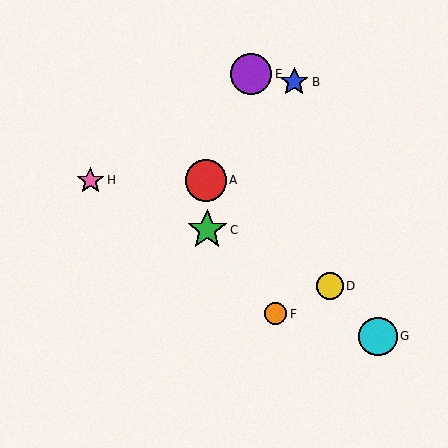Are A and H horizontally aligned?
Yes, both are at y≈180.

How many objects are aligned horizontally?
2 objects (A, H) are aligned horizontally.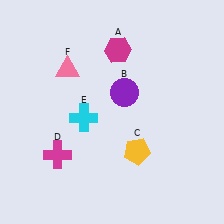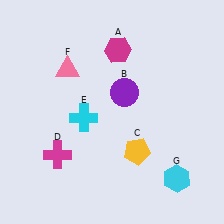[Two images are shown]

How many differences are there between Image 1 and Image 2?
There is 1 difference between the two images.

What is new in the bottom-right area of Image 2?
A cyan hexagon (G) was added in the bottom-right area of Image 2.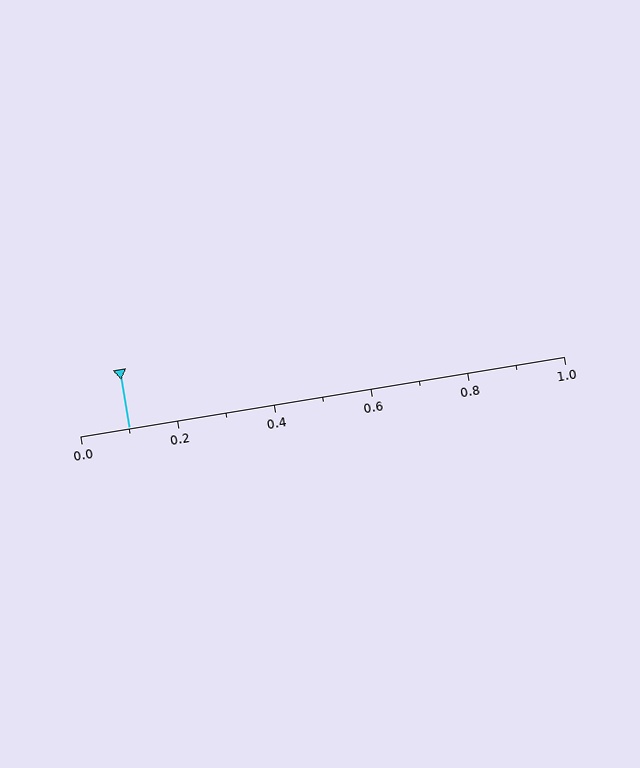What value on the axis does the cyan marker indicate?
The marker indicates approximately 0.1.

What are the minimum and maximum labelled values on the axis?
The axis runs from 0.0 to 1.0.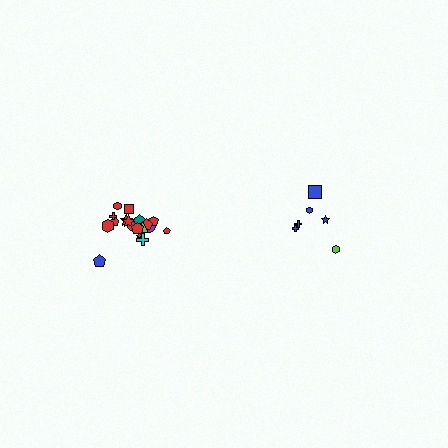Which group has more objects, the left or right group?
The left group.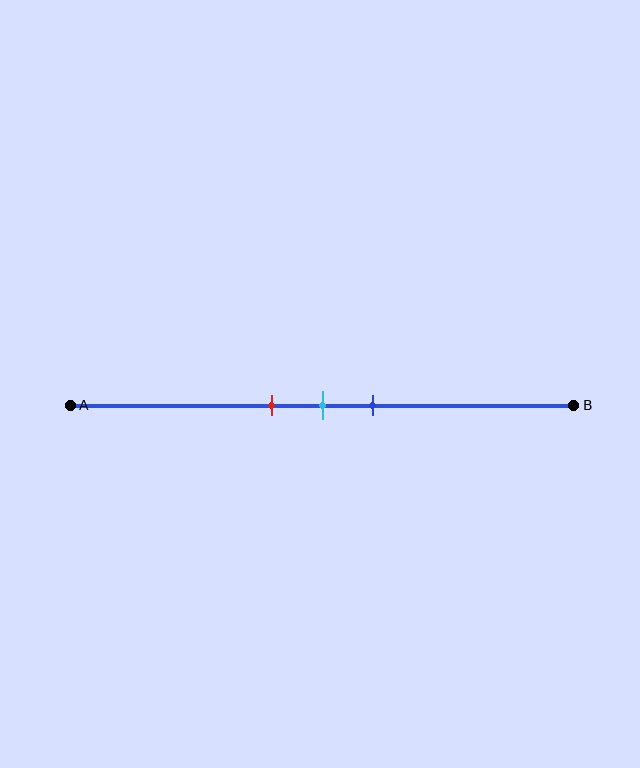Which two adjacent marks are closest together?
The red and cyan marks are the closest adjacent pair.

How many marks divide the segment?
There are 3 marks dividing the segment.